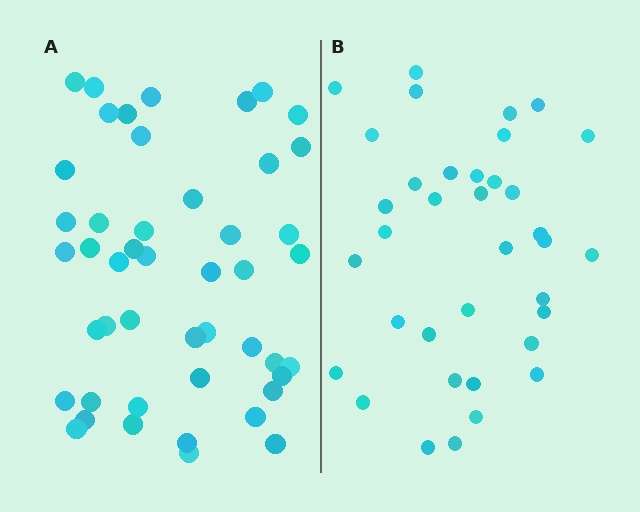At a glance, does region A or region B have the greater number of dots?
Region A (the left region) has more dots.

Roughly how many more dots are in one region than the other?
Region A has roughly 12 or so more dots than region B.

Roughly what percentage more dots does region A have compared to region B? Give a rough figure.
About 30% more.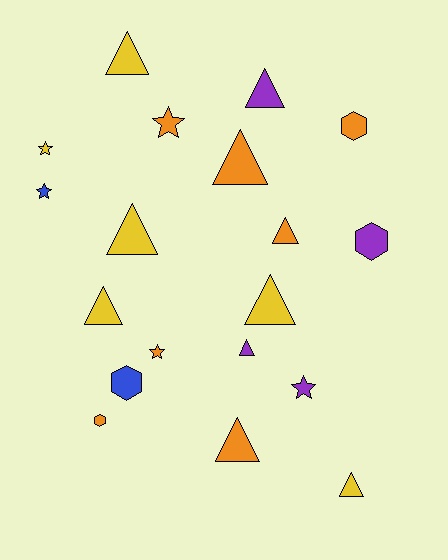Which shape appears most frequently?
Triangle, with 10 objects.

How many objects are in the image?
There are 19 objects.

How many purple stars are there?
There is 1 purple star.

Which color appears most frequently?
Orange, with 7 objects.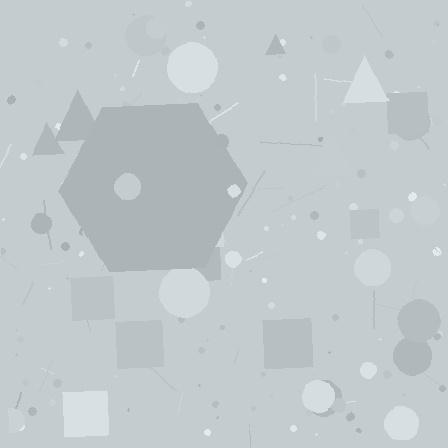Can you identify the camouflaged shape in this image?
The camouflaged shape is a hexagon.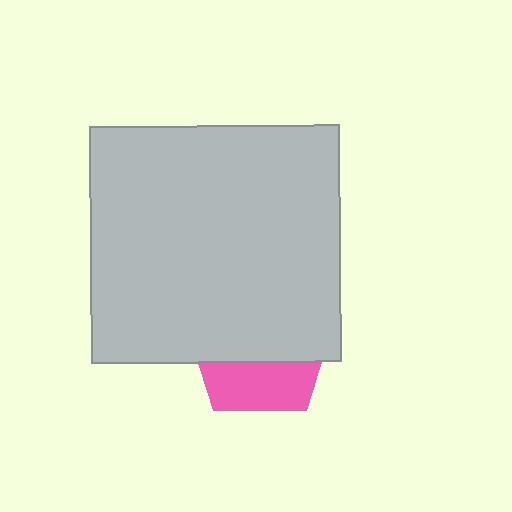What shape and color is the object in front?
The object in front is a light gray rectangle.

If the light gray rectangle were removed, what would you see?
You would see the complete pink pentagon.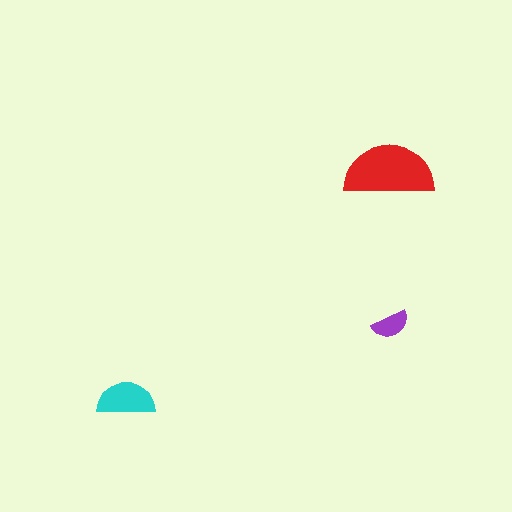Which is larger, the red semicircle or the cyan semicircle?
The red one.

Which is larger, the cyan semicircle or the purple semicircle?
The cyan one.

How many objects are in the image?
There are 3 objects in the image.